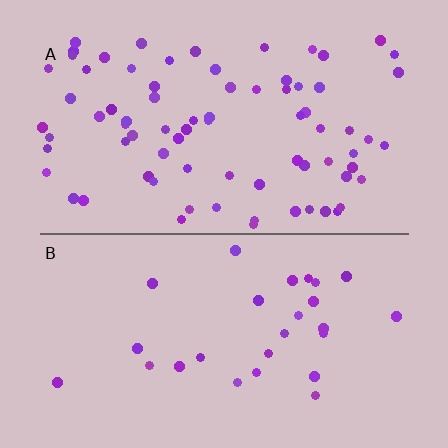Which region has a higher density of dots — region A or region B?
A (the top).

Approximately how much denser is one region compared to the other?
Approximately 2.8× — region A over region B.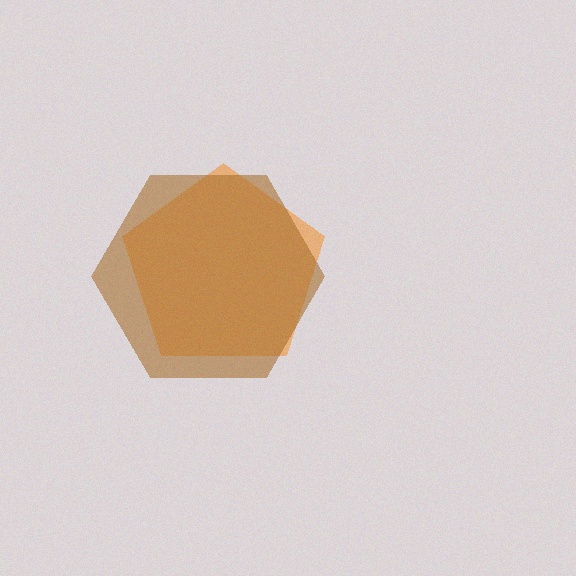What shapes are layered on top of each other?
The layered shapes are: an orange pentagon, a brown hexagon.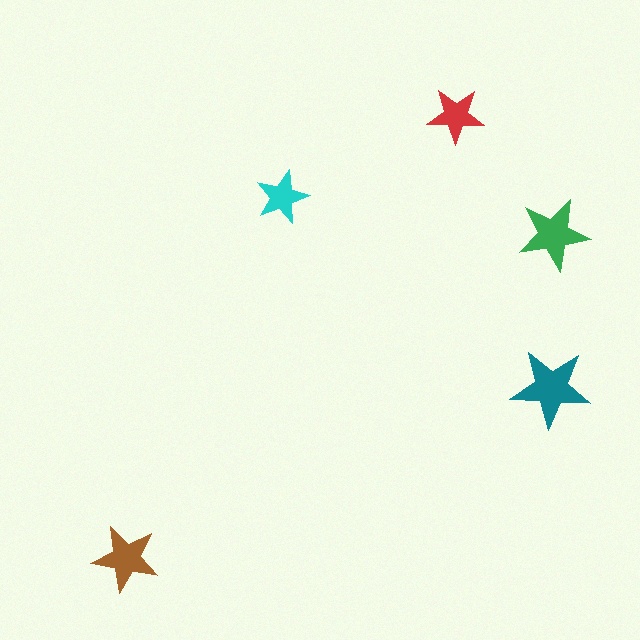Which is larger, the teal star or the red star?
The teal one.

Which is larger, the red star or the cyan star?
The red one.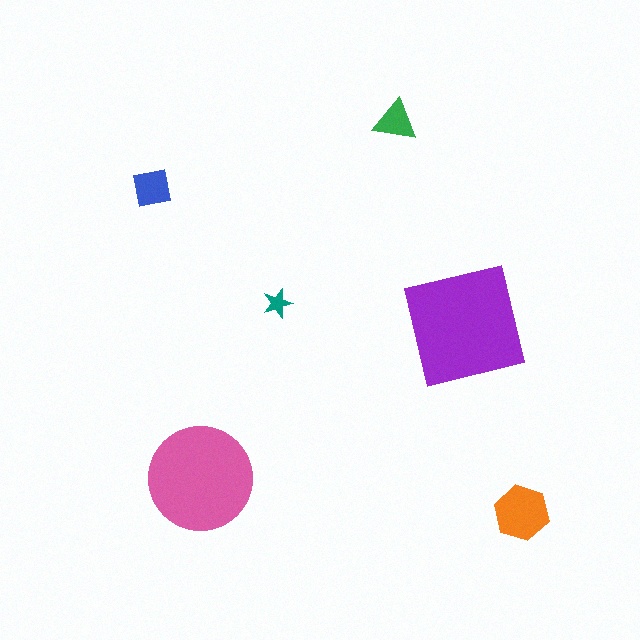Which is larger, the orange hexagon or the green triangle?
The orange hexagon.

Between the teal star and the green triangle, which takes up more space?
The green triangle.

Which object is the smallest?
The teal star.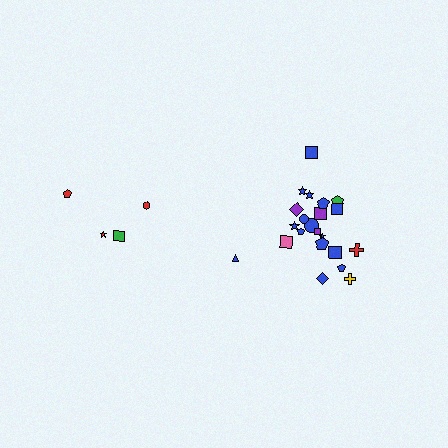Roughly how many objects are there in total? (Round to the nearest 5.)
Roughly 25 objects in total.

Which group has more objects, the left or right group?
The right group.